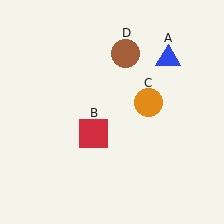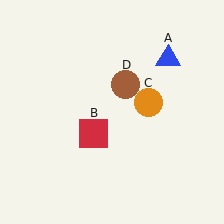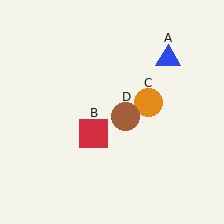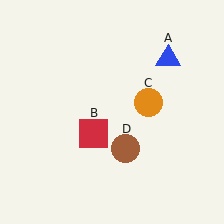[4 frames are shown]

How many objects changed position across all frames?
1 object changed position: brown circle (object D).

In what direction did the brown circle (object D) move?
The brown circle (object D) moved down.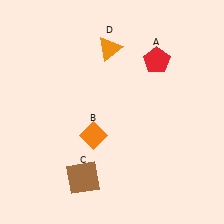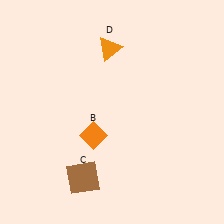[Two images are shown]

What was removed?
The red pentagon (A) was removed in Image 2.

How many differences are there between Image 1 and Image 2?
There is 1 difference between the two images.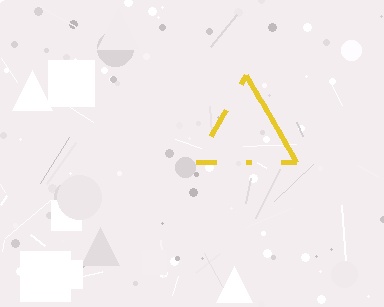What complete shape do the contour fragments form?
The contour fragments form a triangle.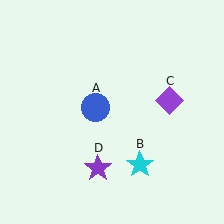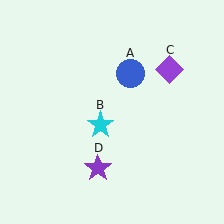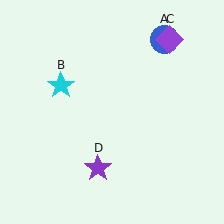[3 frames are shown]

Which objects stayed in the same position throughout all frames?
Purple star (object D) remained stationary.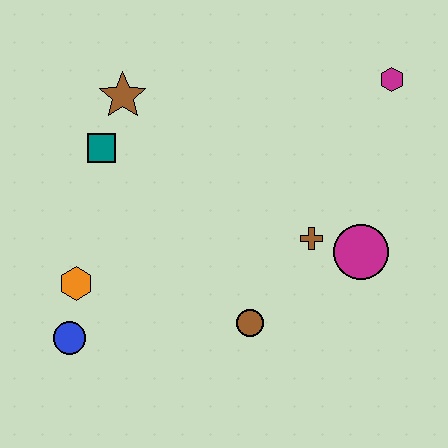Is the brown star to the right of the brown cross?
No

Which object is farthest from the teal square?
The magenta hexagon is farthest from the teal square.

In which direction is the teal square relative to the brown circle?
The teal square is above the brown circle.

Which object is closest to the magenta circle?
The brown cross is closest to the magenta circle.